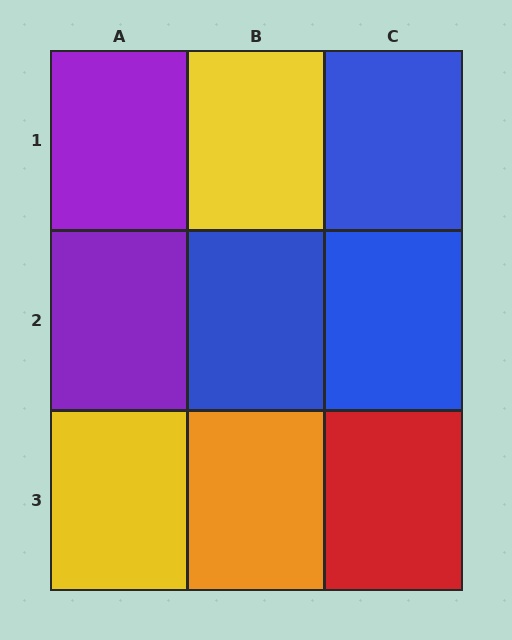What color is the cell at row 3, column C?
Red.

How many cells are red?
1 cell is red.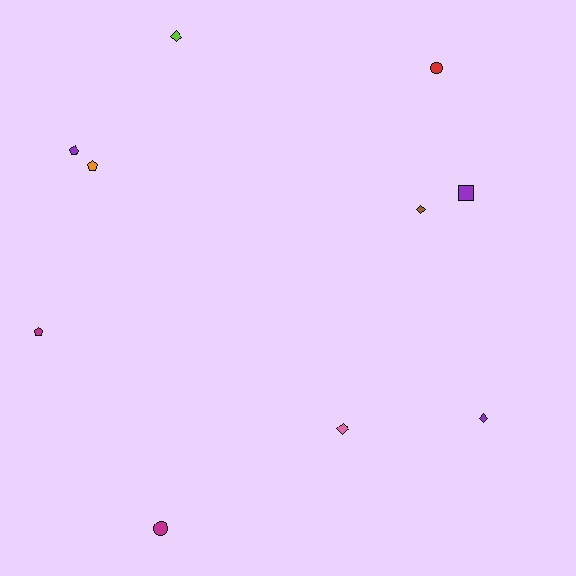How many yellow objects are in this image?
There are no yellow objects.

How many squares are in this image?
There is 1 square.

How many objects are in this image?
There are 10 objects.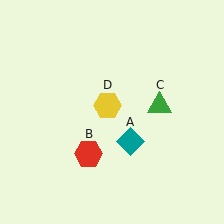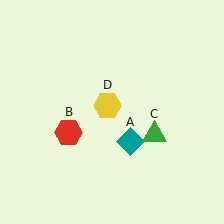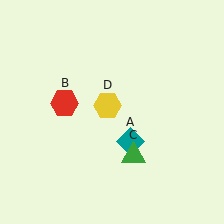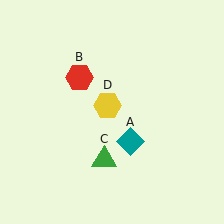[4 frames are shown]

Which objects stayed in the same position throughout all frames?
Teal diamond (object A) and yellow hexagon (object D) remained stationary.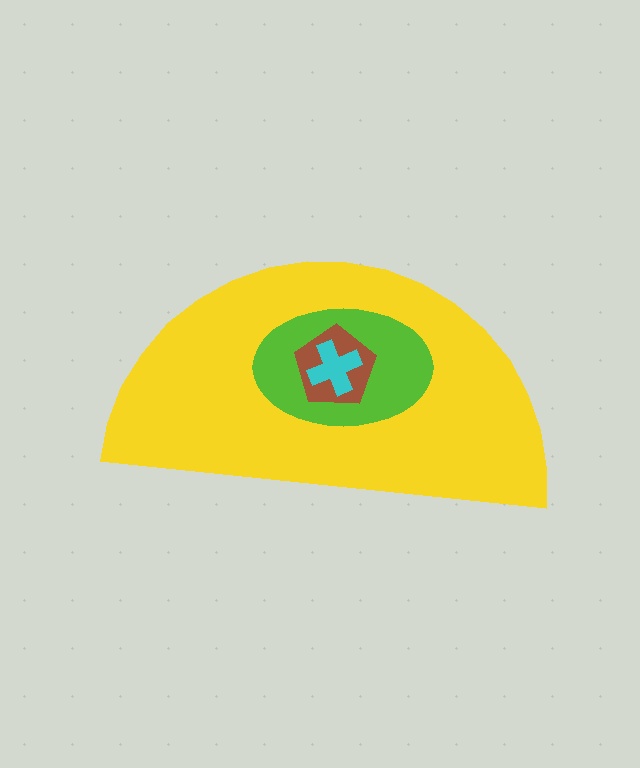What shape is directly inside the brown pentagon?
The cyan cross.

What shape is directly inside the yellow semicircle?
The lime ellipse.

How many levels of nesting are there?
4.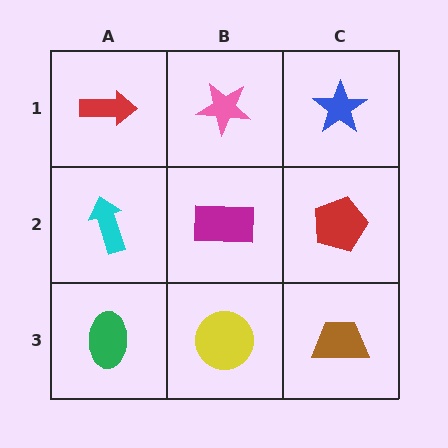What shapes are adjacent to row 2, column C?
A blue star (row 1, column C), a brown trapezoid (row 3, column C), a magenta rectangle (row 2, column B).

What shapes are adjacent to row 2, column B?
A pink star (row 1, column B), a yellow circle (row 3, column B), a cyan arrow (row 2, column A), a red pentagon (row 2, column C).